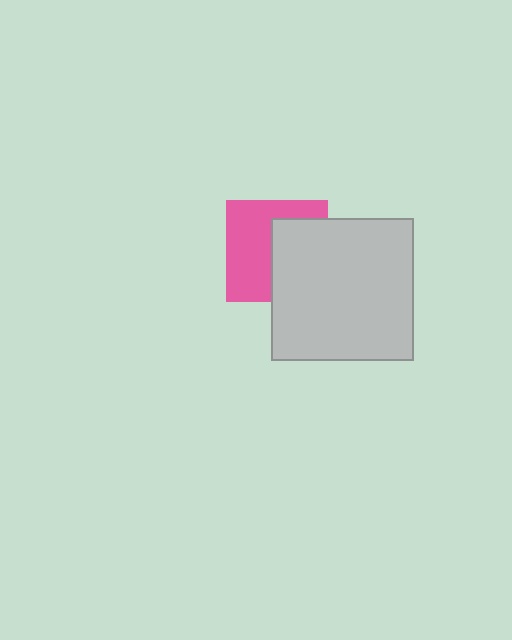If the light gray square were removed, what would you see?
You would see the complete pink square.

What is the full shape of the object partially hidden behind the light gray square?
The partially hidden object is a pink square.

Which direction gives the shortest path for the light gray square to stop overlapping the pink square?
Moving right gives the shortest separation.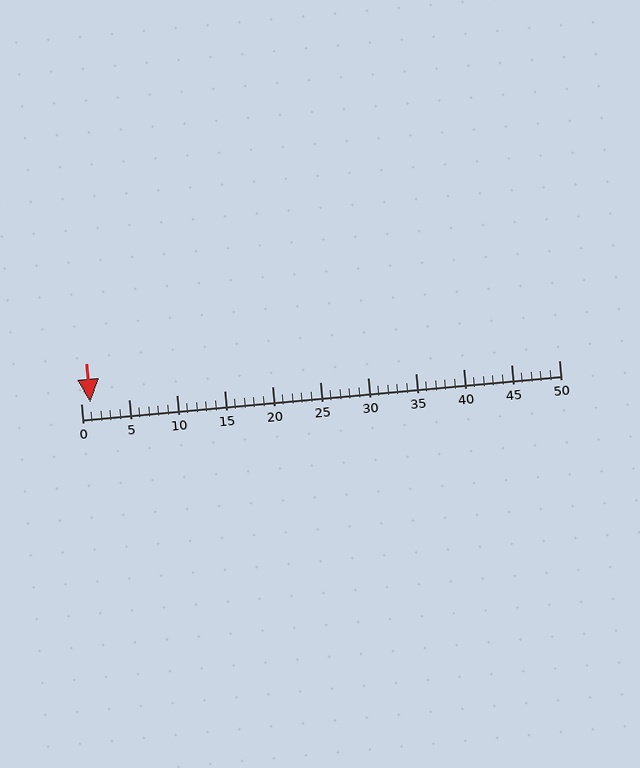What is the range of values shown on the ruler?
The ruler shows values from 0 to 50.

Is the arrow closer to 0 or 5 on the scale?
The arrow is closer to 0.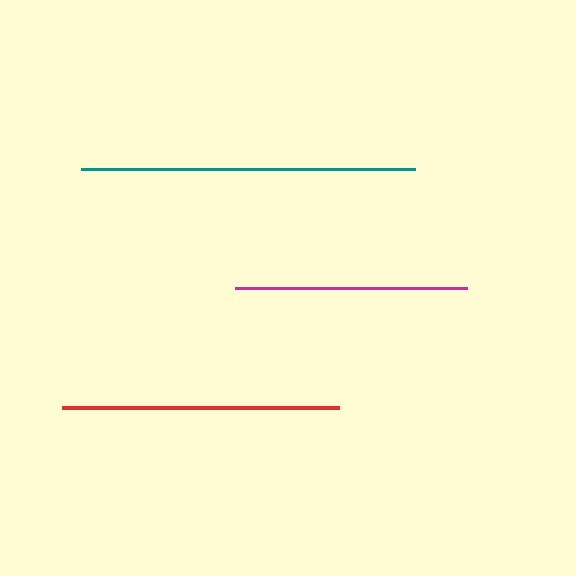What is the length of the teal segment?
The teal segment is approximately 333 pixels long.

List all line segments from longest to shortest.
From longest to shortest: teal, red, magenta.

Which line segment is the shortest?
The magenta line is the shortest at approximately 232 pixels.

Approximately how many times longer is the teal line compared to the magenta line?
The teal line is approximately 1.4 times the length of the magenta line.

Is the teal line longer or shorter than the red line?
The teal line is longer than the red line.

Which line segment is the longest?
The teal line is the longest at approximately 333 pixels.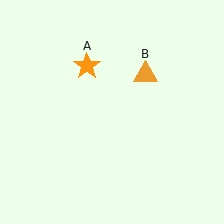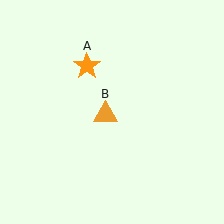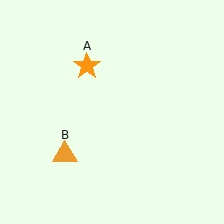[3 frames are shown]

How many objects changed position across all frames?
1 object changed position: orange triangle (object B).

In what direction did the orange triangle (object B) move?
The orange triangle (object B) moved down and to the left.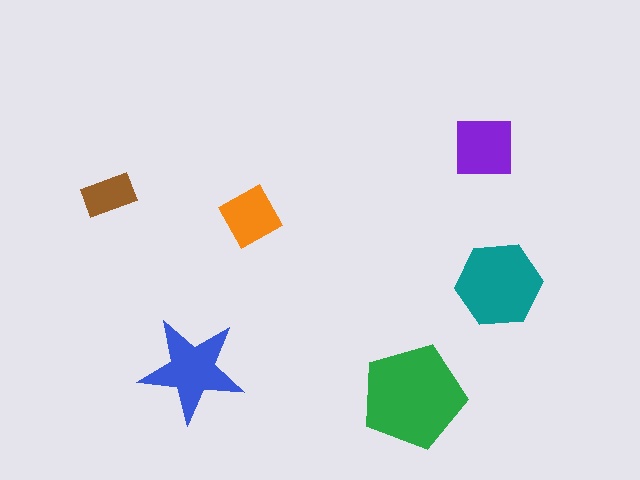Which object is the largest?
The green pentagon.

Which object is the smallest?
The brown rectangle.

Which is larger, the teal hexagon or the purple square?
The teal hexagon.